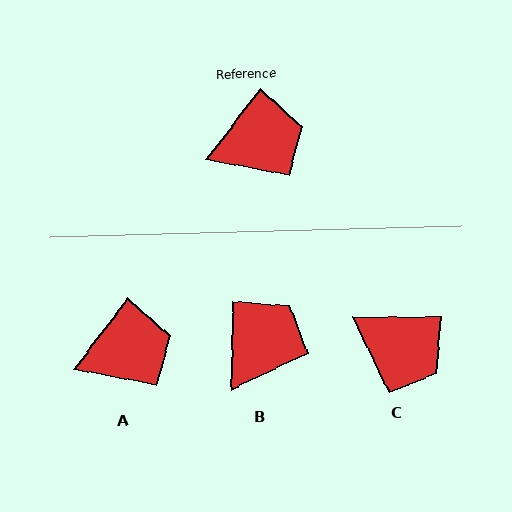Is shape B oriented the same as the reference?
No, it is off by about 36 degrees.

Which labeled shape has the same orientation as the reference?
A.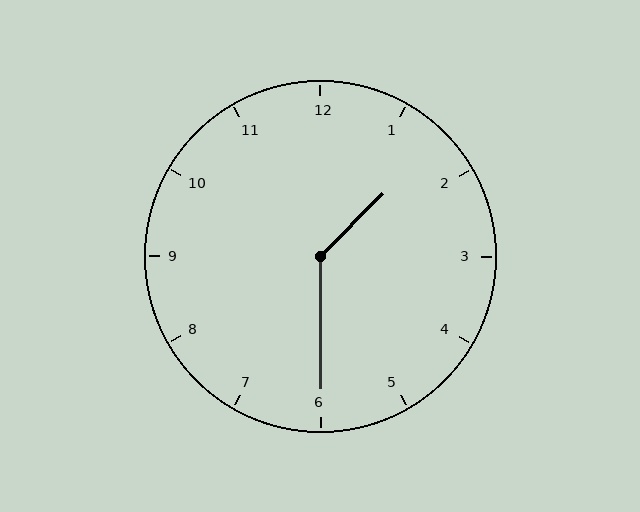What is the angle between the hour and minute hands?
Approximately 135 degrees.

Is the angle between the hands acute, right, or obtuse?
It is obtuse.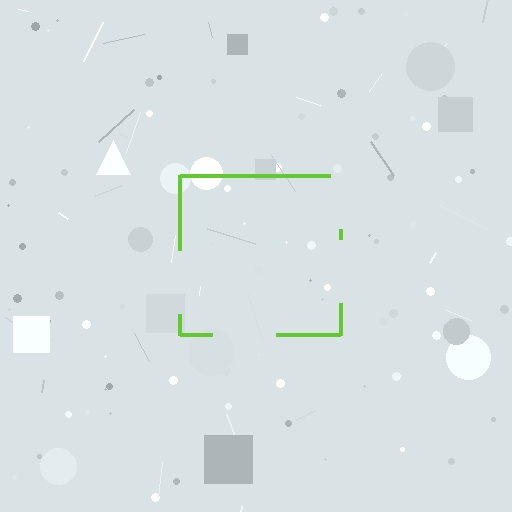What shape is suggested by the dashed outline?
The dashed outline suggests a square.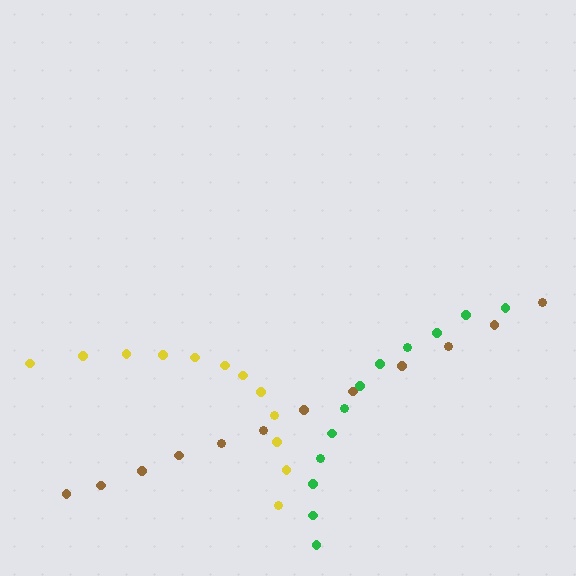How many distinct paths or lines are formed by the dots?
There are 3 distinct paths.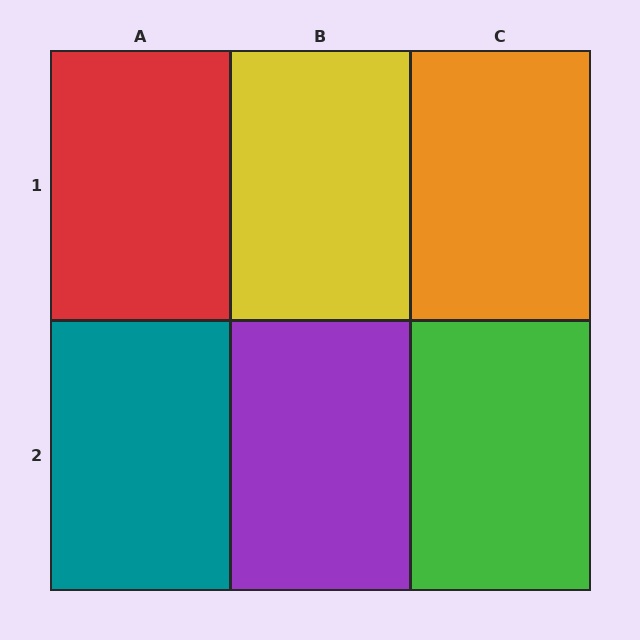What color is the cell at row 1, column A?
Red.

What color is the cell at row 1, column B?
Yellow.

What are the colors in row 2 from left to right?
Teal, purple, green.